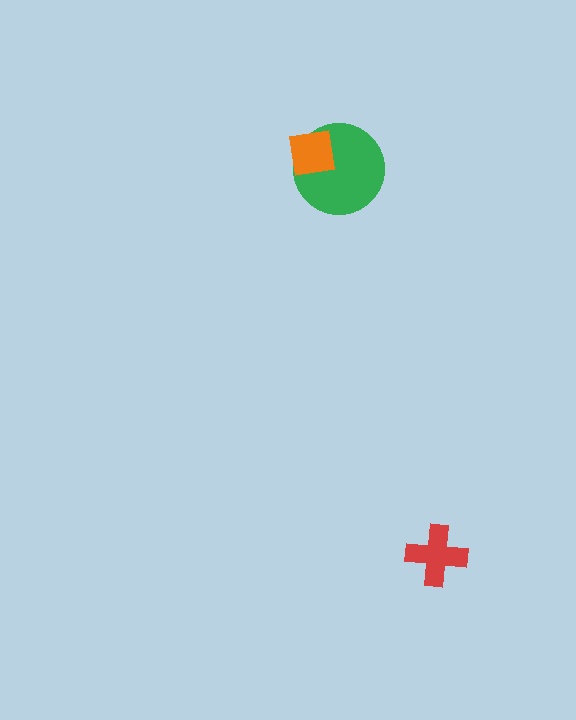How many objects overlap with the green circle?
1 object overlaps with the green circle.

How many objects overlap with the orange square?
1 object overlaps with the orange square.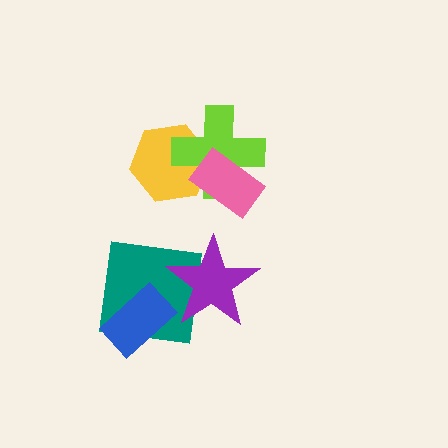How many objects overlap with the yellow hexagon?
2 objects overlap with the yellow hexagon.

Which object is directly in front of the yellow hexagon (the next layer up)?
The lime cross is directly in front of the yellow hexagon.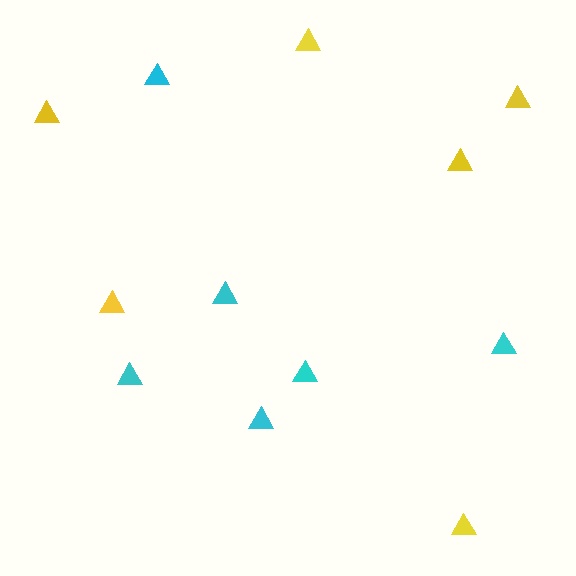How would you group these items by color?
There are 2 groups: one group of cyan triangles (6) and one group of yellow triangles (6).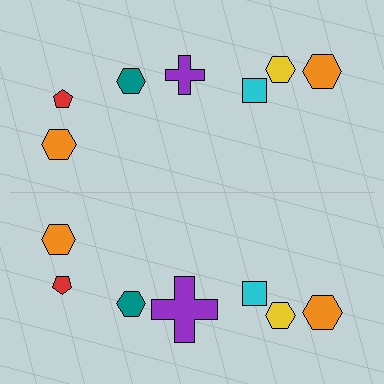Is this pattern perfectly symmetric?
No, the pattern is not perfectly symmetric. The purple cross on the bottom side has a different size than its mirror counterpart.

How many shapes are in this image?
There are 14 shapes in this image.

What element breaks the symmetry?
The purple cross on the bottom side has a different size than its mirror counterpart.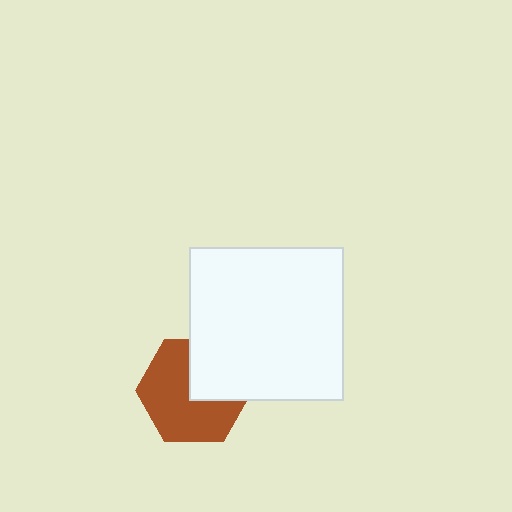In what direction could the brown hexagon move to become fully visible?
The brown hexagon could move toward the lower-left. That would shift it out from behind the white square entirely.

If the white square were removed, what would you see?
You would see the complete brown hexagon.